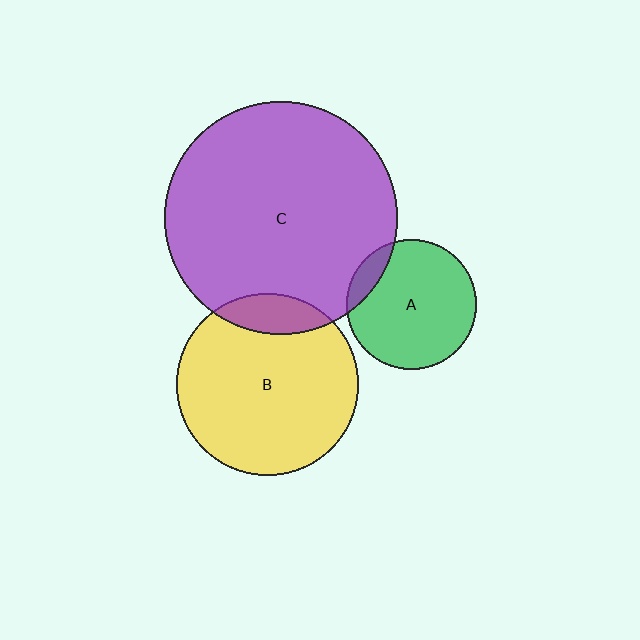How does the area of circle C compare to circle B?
Approximately 1.6 times.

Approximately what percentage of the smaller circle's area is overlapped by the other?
Approximately 15%.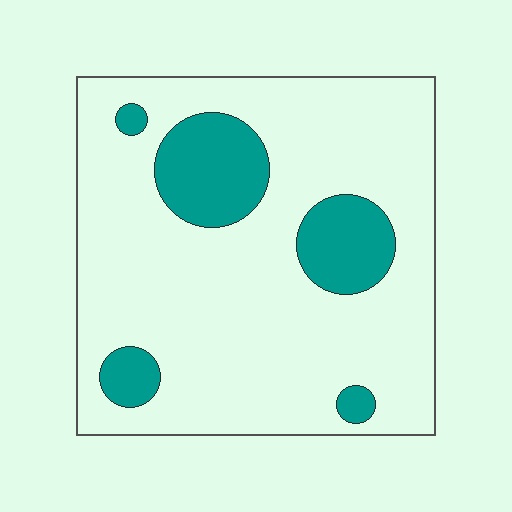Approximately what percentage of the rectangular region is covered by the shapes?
Approximately 20%.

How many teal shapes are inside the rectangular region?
5.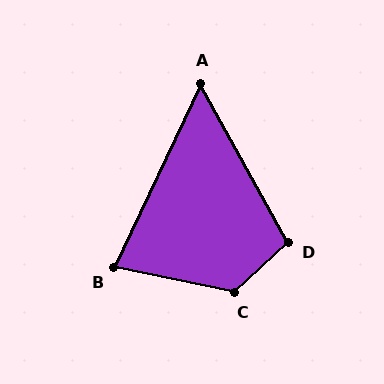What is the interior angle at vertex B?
Approximately 76 degrees (acute).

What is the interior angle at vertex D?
Approximately 104 degrees (obtuse).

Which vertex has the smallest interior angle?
A, at approximately 54 degrees.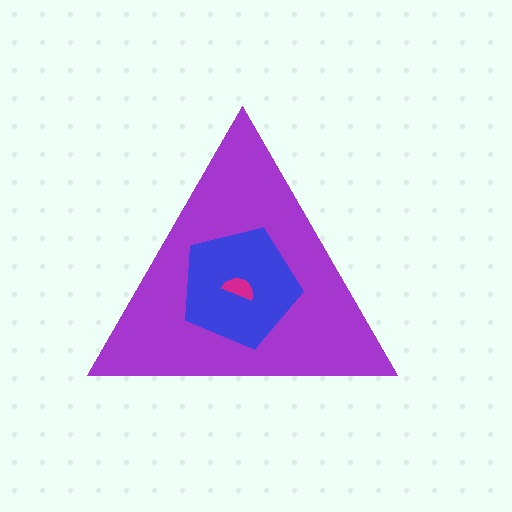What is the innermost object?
The magenta semicircle.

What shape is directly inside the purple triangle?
The blue pentagon.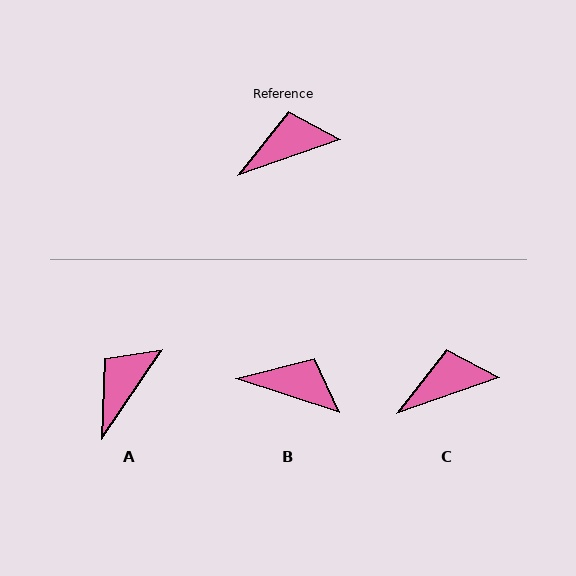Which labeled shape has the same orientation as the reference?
C.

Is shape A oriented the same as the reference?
No, it is off by about 36 degrees.